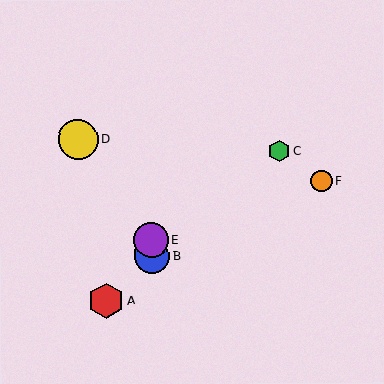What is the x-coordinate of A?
Object A is at x≈106.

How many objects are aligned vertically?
2 objects (B, E) are aligned vertically.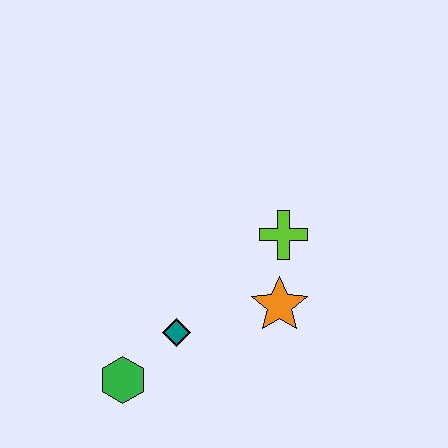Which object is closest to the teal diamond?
The green hexagon is closest to the teal diamond.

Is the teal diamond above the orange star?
No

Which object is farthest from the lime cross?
The green hexagon is farthest from the lime cross.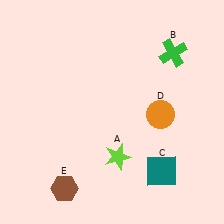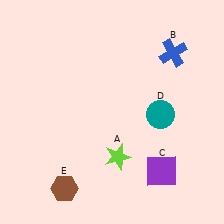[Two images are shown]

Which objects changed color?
B changed from green to blue. C changed from teal to purple. D changed from orange to teal.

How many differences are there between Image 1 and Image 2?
There are 3 differences between the two images.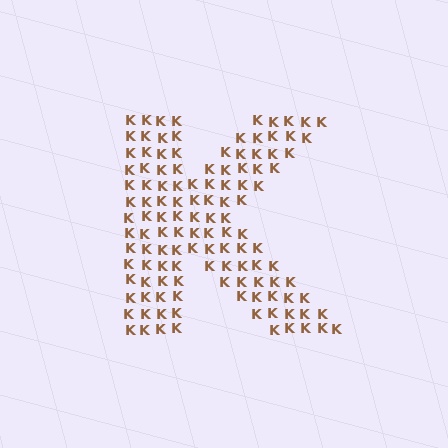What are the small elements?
The small elements are letter K's.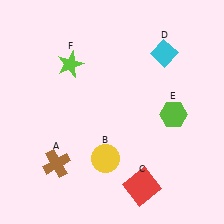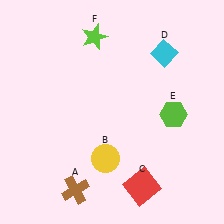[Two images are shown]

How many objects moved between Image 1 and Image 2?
2 objects moved between the two images.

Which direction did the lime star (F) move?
The lime star (F) moved up.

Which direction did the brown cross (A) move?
The brown cross (A) moved down.